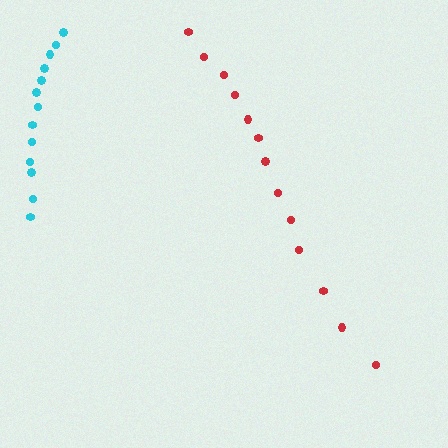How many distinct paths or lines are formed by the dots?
There are 2 distinct paths.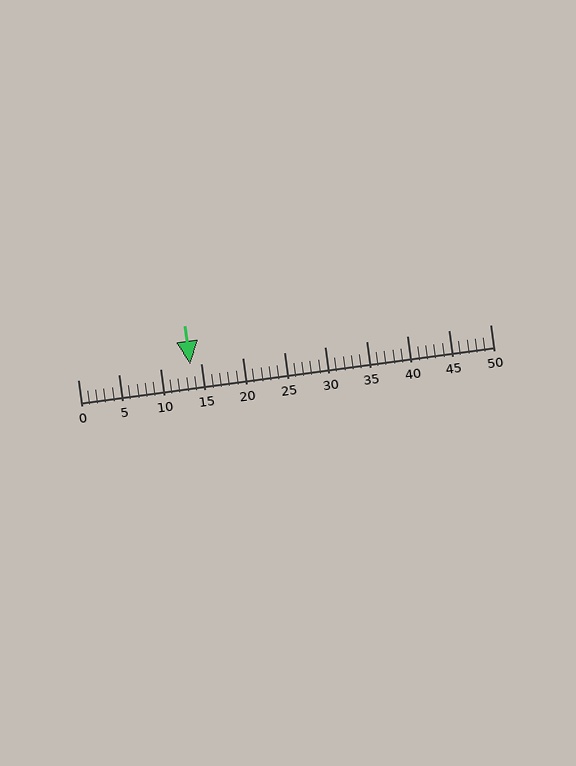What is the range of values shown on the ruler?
The ruler shows values from 0 to 50.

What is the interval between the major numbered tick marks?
The major tick marks are spaced 5 units apart.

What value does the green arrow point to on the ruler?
The green arrow points to approximately 14.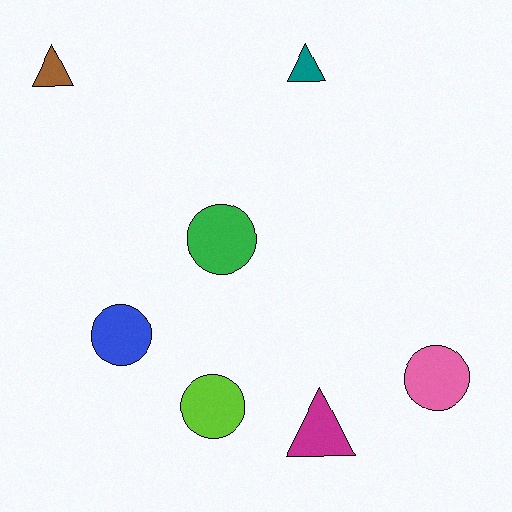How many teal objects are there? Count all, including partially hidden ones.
There is 1 teal object.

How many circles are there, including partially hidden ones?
There are 4 circles.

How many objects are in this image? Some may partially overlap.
There are 7 objects.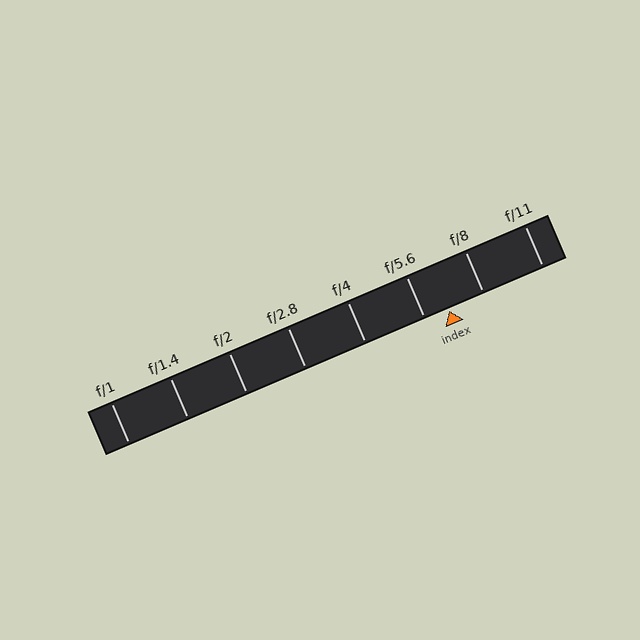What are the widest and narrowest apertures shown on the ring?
The widest aperture shown is f/1 and the narrowest is f/11.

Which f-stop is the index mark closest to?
The index mark is closest to f/5.6.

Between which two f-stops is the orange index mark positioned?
The index mark is between f/5.6 and f/8.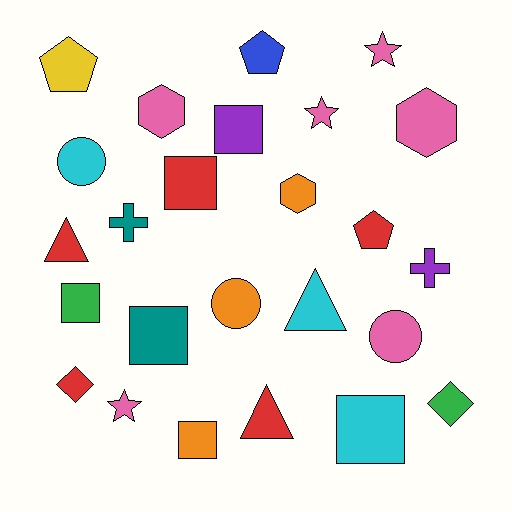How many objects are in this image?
There are 25 objects.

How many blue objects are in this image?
There is 1 blue object.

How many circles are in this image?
There are 3 circles.